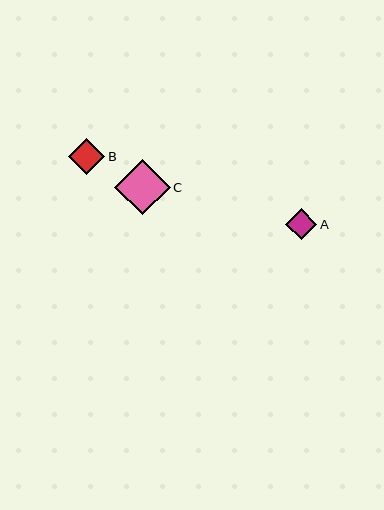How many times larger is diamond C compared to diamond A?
Diamond C is approximately 1.8 times the size of diamond A.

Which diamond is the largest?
Diamond C is the largest with a size of approximately 55 pixels.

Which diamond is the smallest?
Diamond A is the smallest with a size of approximately 31 pixels.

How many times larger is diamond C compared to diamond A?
Diamond C is approximately 1.8 times the size of diamond A.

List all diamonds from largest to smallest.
From largest to smallest: C, B, A.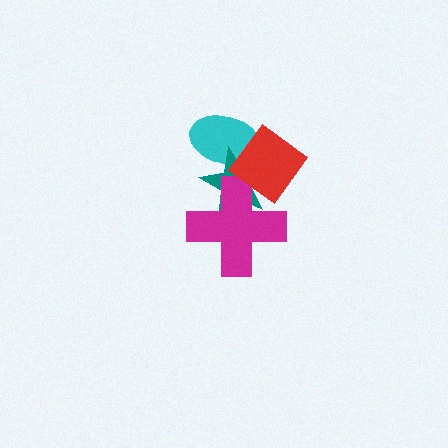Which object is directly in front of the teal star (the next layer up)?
The magenta cross is directly in front of the teal star.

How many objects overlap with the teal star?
3 objects overlap with the teal star.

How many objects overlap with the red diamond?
3 objects overlap with the red diamond.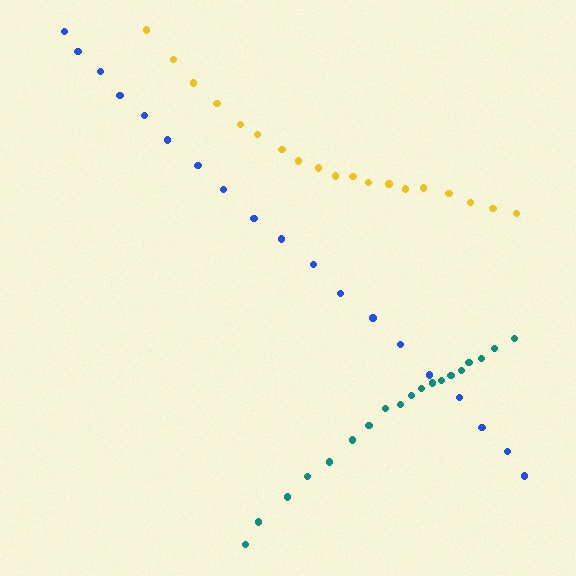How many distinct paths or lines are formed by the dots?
There are 3 distinct paths.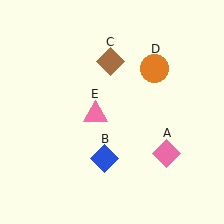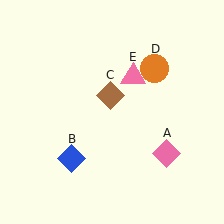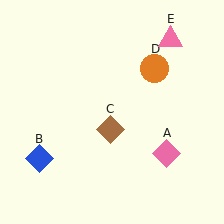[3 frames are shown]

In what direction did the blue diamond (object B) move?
The blue diamond (object B) moved left.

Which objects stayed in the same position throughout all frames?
Pink diamond (object A) and orange circle (object D) remained stationary.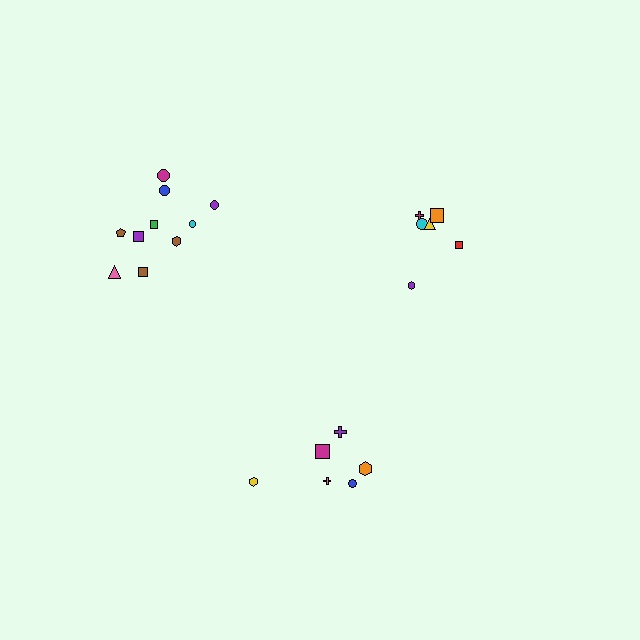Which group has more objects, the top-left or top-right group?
The top-left group.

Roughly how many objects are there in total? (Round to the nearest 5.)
Roughly 20 objects in total.